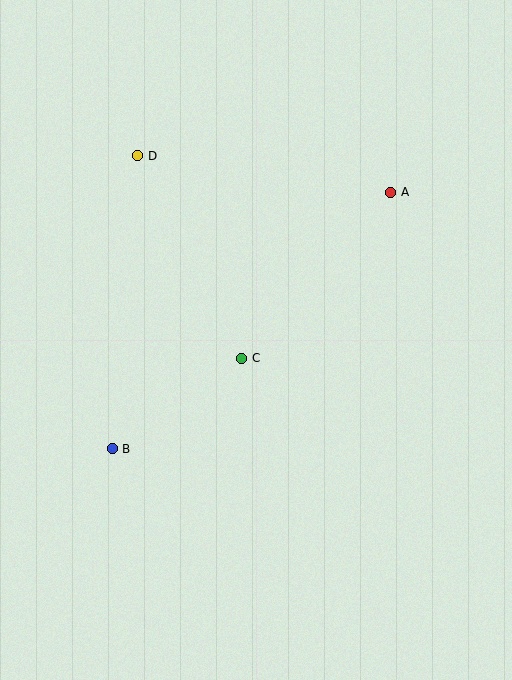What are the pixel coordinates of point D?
Point D is at (138, 156).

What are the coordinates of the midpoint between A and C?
The midpoint between A and C is at (316, 275).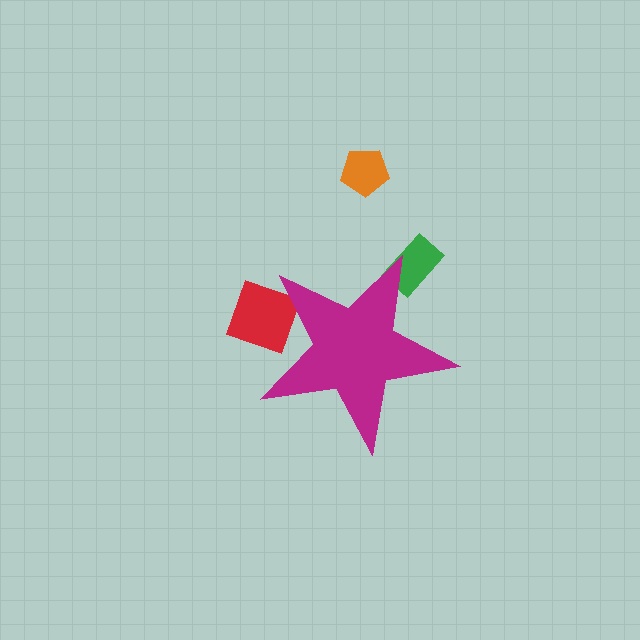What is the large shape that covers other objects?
A magenta star.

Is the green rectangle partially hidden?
Yes, the green rectangle is partially hidden behind the magenta star.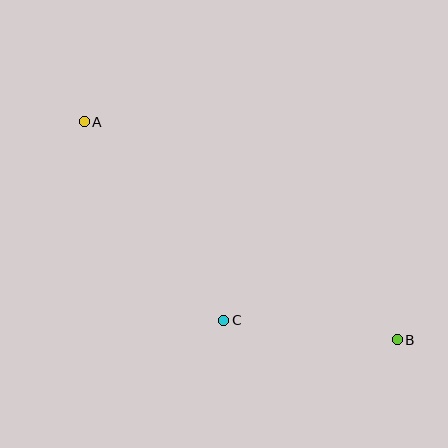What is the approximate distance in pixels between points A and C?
The distance between A and C is approximately 243 pixels.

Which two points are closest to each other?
Points B and C are closest to each other.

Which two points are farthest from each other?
Points A and B are farthest from each other.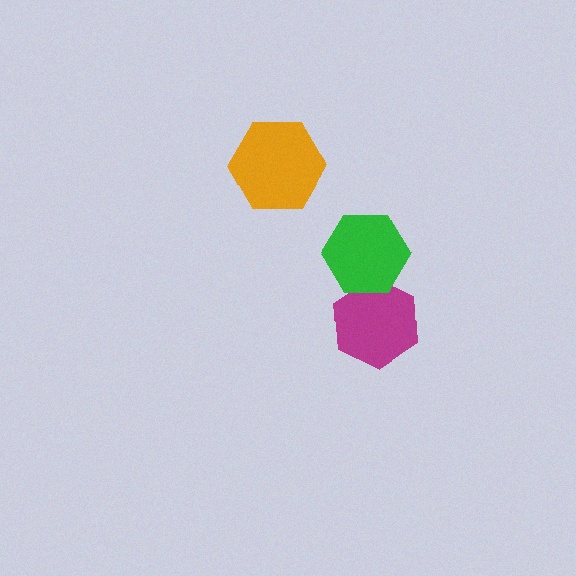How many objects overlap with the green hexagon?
1 object overlaps with the green hexagon.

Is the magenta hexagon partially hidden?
Yes, it is partially covered by another shape.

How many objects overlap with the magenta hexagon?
1 object overlaps with the magenta hexagon.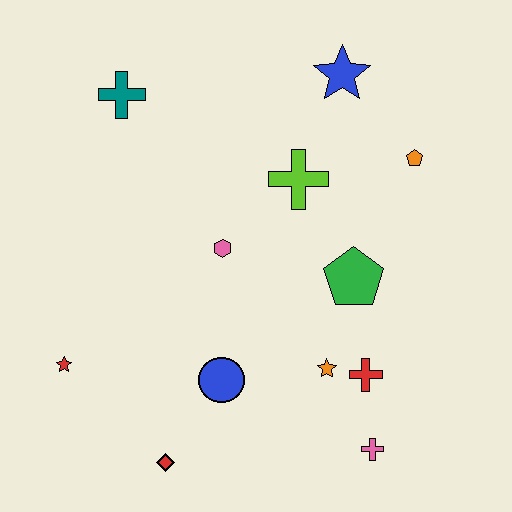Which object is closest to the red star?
The red diamond is closest to the red star.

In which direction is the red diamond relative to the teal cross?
The red diamond is below the teal cross.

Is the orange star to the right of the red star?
Yes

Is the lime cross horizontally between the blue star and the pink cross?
No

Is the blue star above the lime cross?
Yes